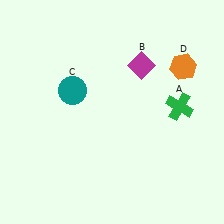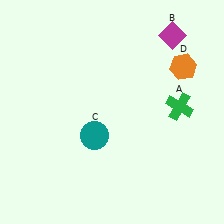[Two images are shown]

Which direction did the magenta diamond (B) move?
The magenta diamond (B) moved right.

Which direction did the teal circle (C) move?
The teal circle (C) moved down.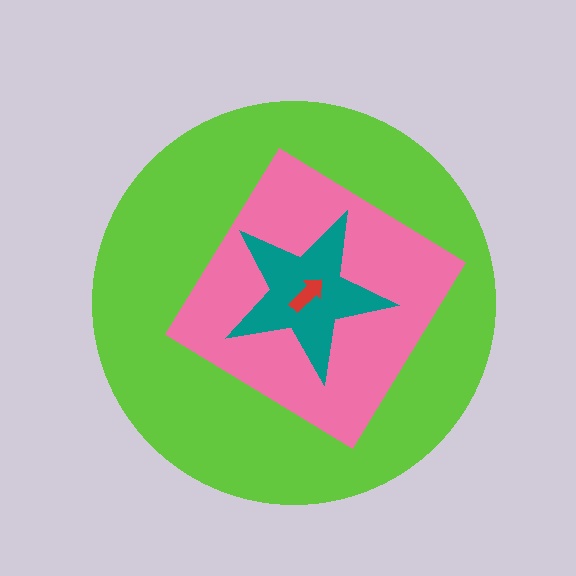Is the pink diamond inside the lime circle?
Yes.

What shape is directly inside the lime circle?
The pink diamond.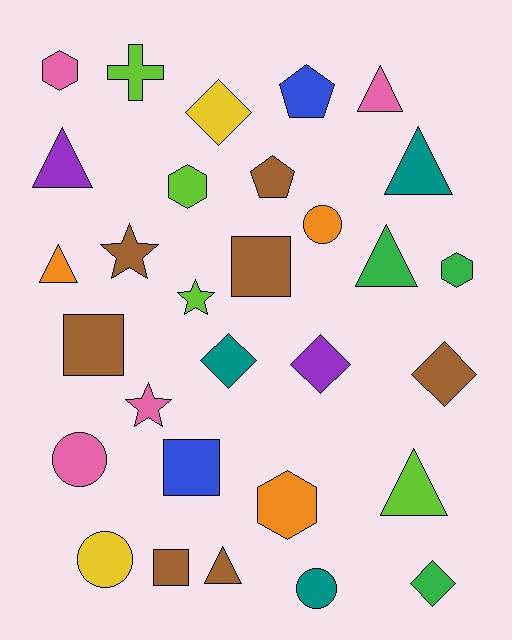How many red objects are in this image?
There are no red objects.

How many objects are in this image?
There are 30 objects.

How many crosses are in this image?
There is 1 cross.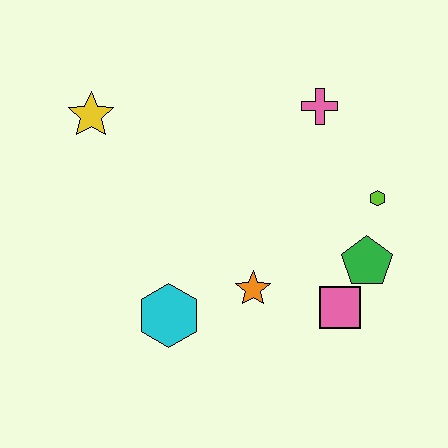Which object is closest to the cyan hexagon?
The orange star is closest to the cyan hexagon.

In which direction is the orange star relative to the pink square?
The orange star is to the left of the pink square.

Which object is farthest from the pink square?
The yellow star is farthest from the pink square.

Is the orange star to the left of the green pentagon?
Yes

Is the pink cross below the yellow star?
No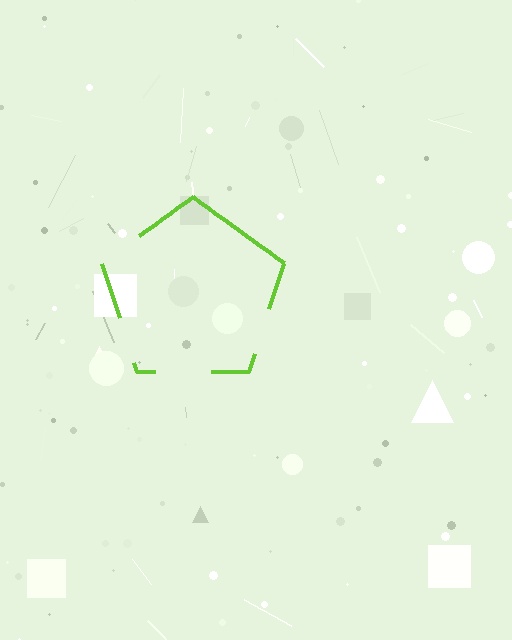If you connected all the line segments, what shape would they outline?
They would outline a pentagon.